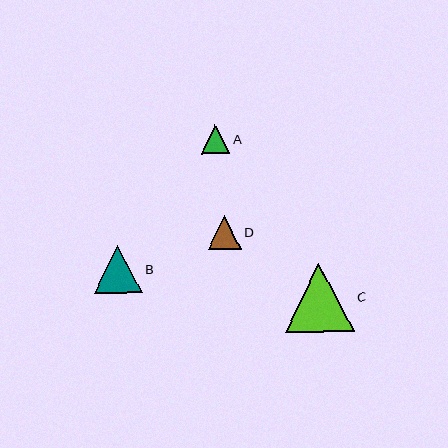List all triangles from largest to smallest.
From largest to smallest: C, B, D, A.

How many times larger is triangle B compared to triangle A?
Triangle B is approximately 1.7 times the size of triangle A.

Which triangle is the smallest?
Triangle A is the smallest with a size of approximately 28 pixels.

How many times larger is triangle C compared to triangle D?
Triangle C is approximately 2.1 times the size of triangle D.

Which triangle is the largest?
Triangle C is the largest with a size of approximately 69 pixels.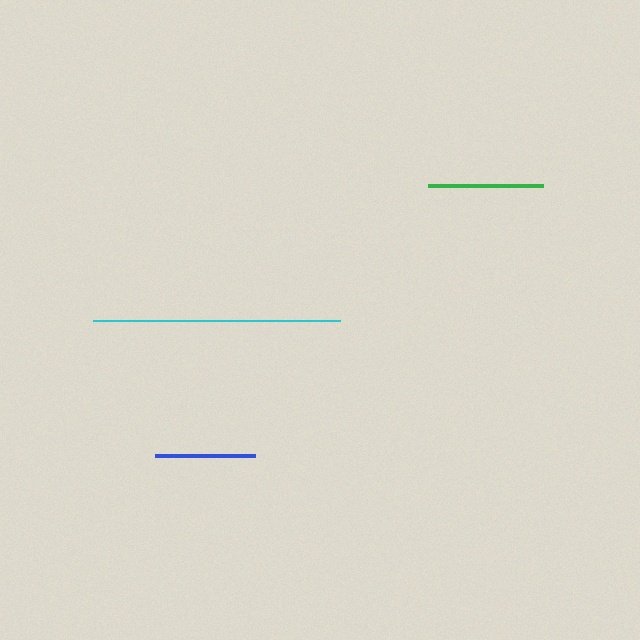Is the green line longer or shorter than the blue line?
The green line is longer than the blue line.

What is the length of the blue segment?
The blue segment is approximately 100 pixels long.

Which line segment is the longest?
The cyan line is the longest at approximately 247 pixels.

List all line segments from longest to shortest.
From longest to shortest: cyan, green, blue.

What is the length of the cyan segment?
The cyan segment is approximately 247 pixels long.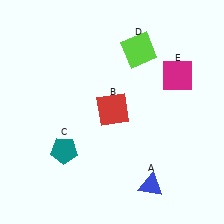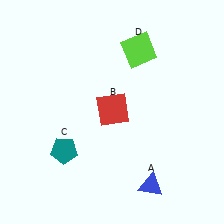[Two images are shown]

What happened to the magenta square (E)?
The magenta square (E) was removed in Image 2. It was in the top-right area of Image 1.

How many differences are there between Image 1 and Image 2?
There is 1 difference between the two images.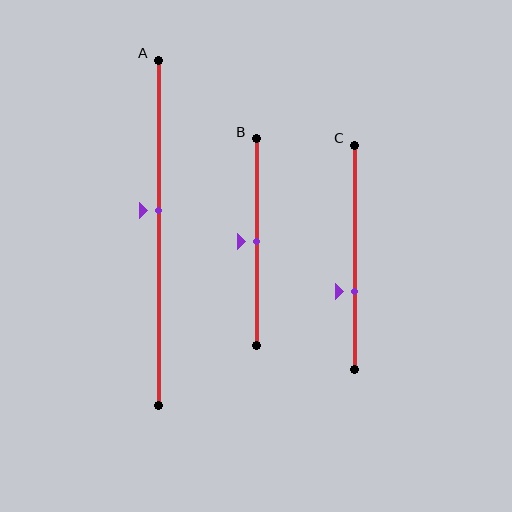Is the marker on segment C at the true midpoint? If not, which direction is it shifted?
No, the marker on segment C is shifted downward by about 15% of the segment length.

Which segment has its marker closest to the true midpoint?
Segment B has its marker closest to the true midpoint.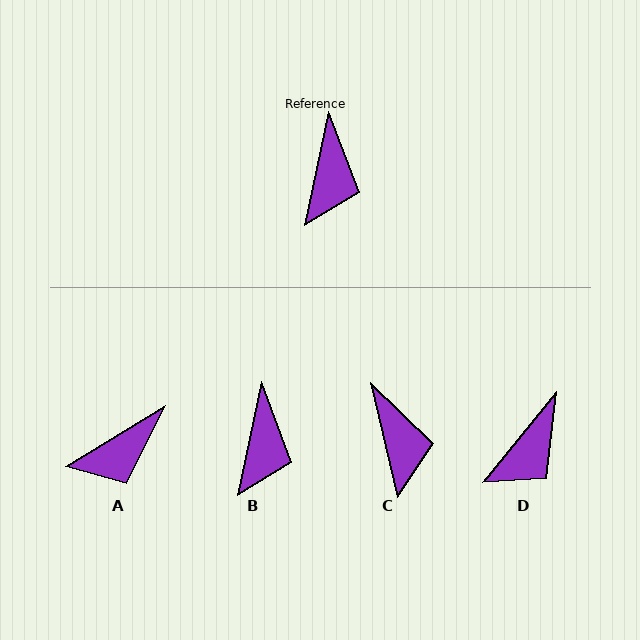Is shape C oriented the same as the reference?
No, it is off by about 25 degrees.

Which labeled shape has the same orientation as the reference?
B.